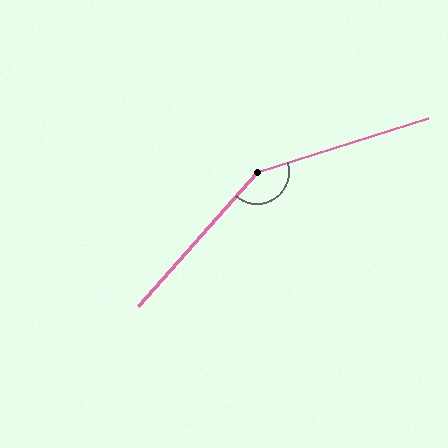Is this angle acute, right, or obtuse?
It is obtuse.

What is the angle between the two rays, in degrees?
Approximately 149 degrees.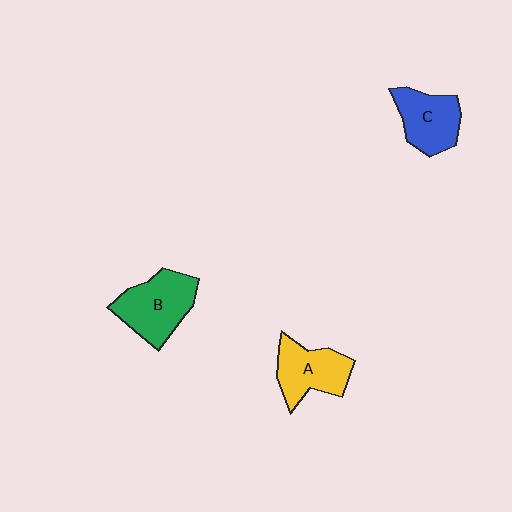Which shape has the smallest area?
Shape C (blue).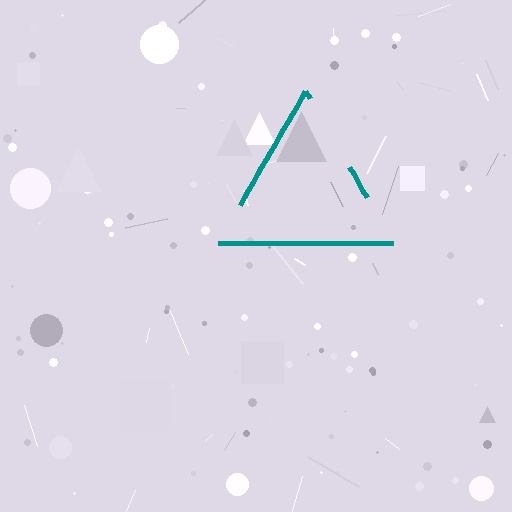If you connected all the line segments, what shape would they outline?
They would outline a triangle.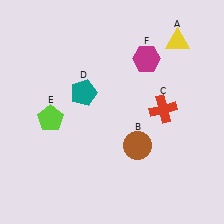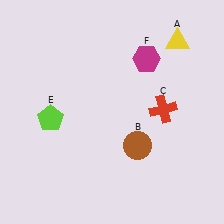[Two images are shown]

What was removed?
The teal pentagon (D) was removed in Image 2.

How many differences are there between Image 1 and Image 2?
There is 1 difference between the two images.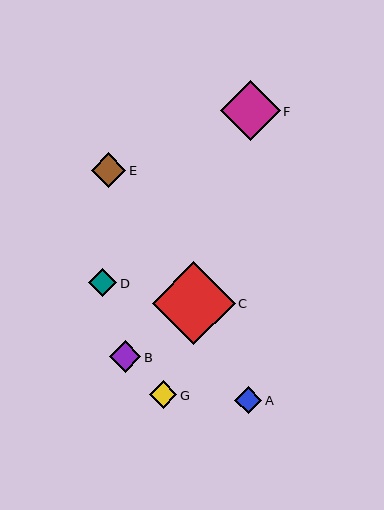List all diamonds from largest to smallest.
From largest to smallest: C, F, E, B, D, G, A.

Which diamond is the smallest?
Diamond A is the smallest with a size of approximately 27 pixels.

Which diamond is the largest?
Diamond C is the largest with a size of approximately 83 pixels.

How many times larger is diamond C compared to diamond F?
Diamond C is approximately 1.4 times the size of diamond F.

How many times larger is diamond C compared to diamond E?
Diamond C is approximately 2.4 times the size of diamond E.